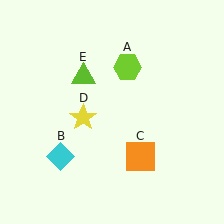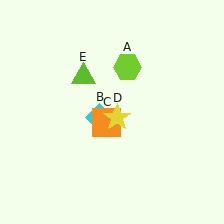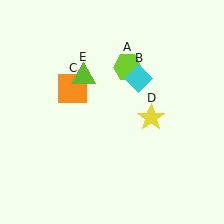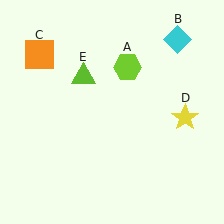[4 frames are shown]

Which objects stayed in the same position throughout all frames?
Lime hexagon (object A) and lime triangle (object E) remained stationary.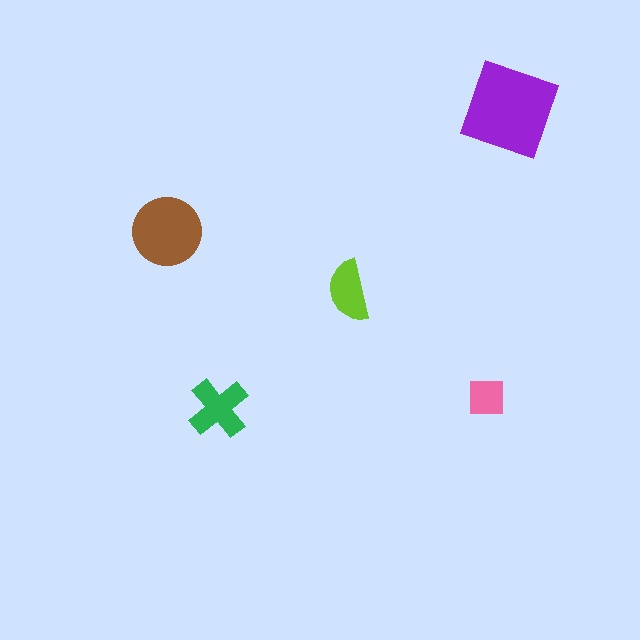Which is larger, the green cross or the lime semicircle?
The green cross.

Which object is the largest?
The purple diamond.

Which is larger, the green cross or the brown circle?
The brown circle.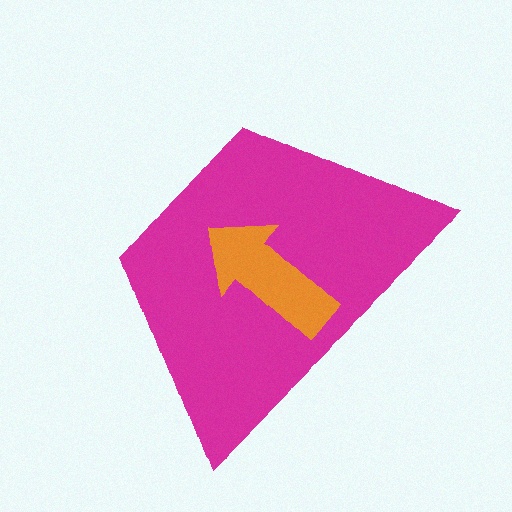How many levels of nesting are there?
2.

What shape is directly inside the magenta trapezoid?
The orange arrow.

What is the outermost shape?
The magenta trapezoid.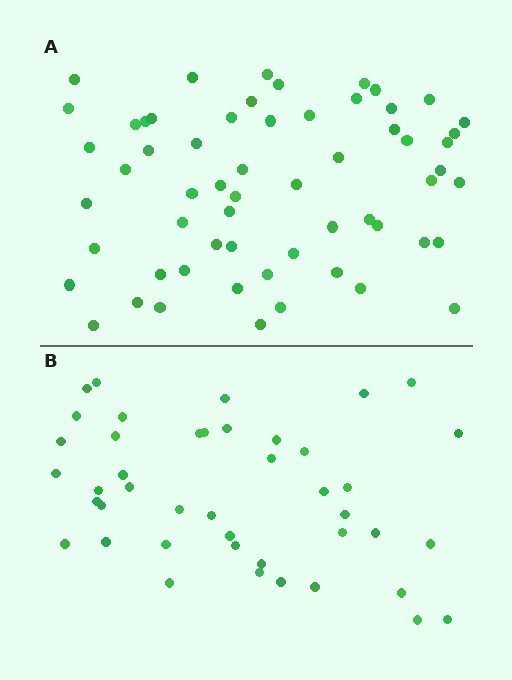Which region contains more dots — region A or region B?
Region A (the top region) has more dots.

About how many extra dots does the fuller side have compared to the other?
Region A has approximately 15 more dots than region B.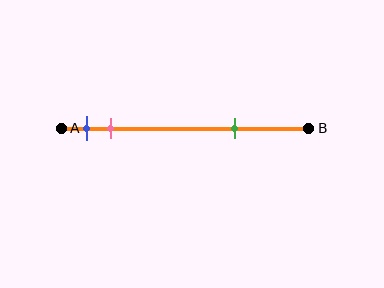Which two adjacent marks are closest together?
The blue and pink marks are the closest adjacent pair.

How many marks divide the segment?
There are 3 marks dividing the segment.